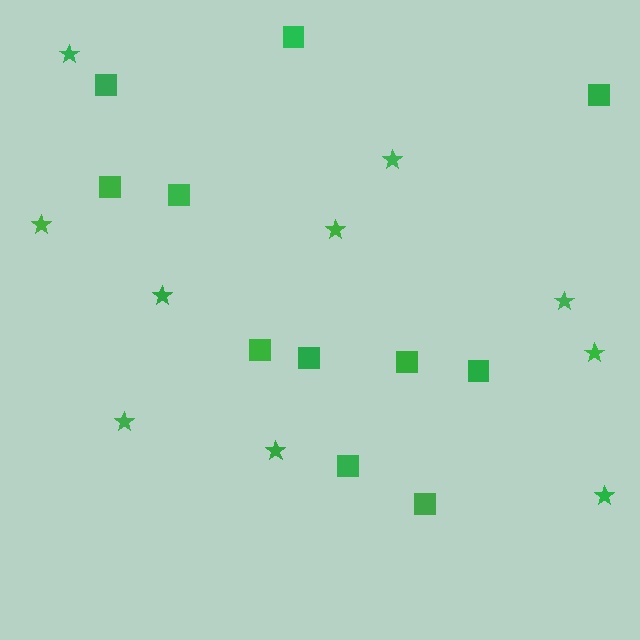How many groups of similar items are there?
There are 2 groups: one group of squares (11) and one group of stars (10).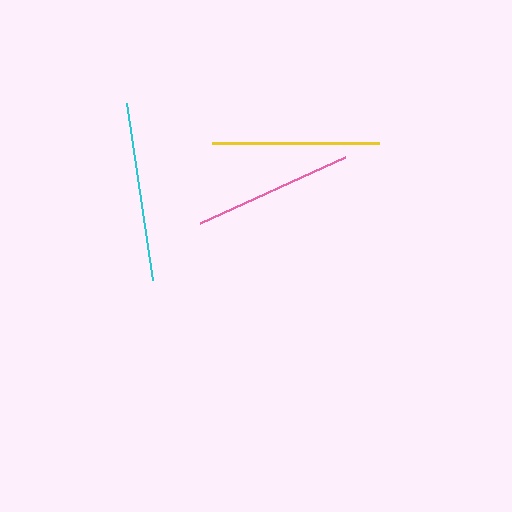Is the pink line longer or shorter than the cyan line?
The cyan line is longer than the pink line.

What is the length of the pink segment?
The pink segment is approximately 159 pixels long.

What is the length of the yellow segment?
The yellow segment is approximately 167 pixels long.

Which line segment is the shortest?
The pink line is the shortest at approximately 159 pixels.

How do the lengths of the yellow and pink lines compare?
The yellow and pink lines are approximately the same length.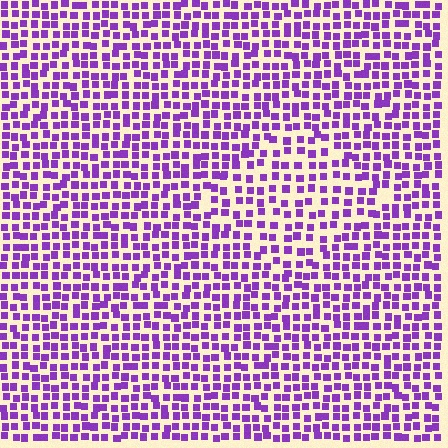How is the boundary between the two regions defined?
The boundary is defined by a change in element density (approximately 1.5x ratio). All elements are the same color, size, and shape.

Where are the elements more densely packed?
The elements are more densely packed outside the diamond boundary.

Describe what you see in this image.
The image contains small purple elements arranged at two different densities. A diamond-shaped region is visible where the elements are less densely packed than the surrounding area.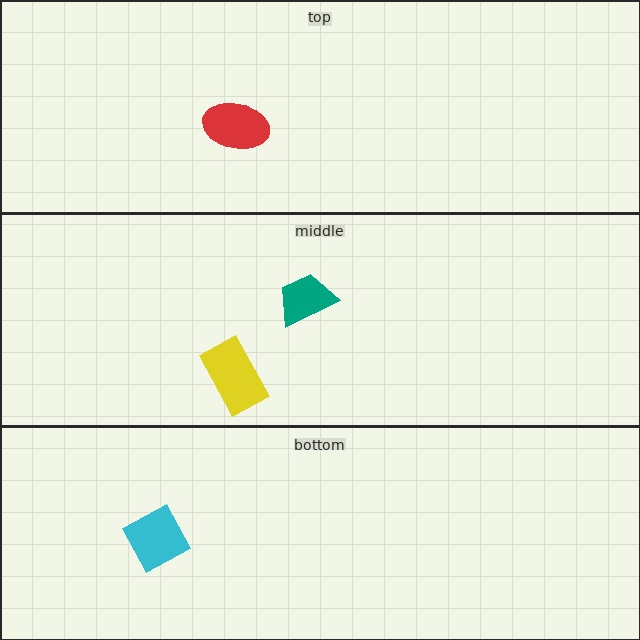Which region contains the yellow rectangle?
The middle region.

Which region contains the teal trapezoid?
The middle region.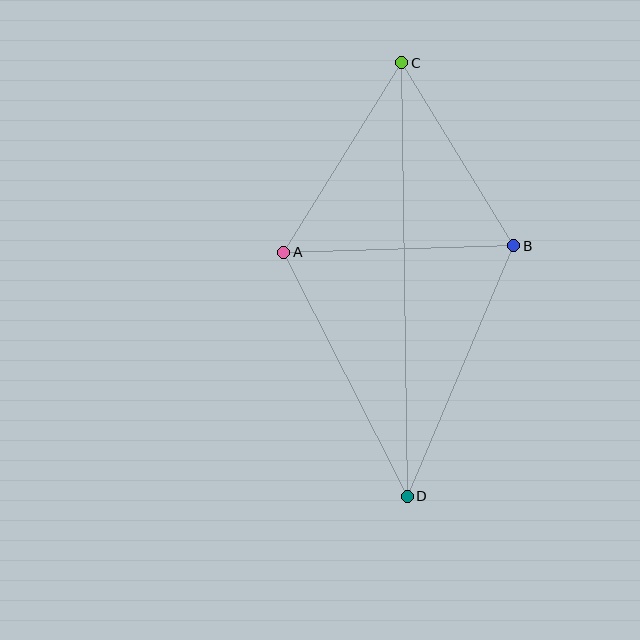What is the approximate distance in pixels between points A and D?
The distance between A and D is approximately 274 pixels.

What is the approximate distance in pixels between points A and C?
The distance between A and C is approximately 223 pixels.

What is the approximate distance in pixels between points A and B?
The distance between A and B is approximately 230 pixels.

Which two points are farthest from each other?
Points C and D are farthest from each other.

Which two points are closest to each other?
Points B and C are closest to each other.